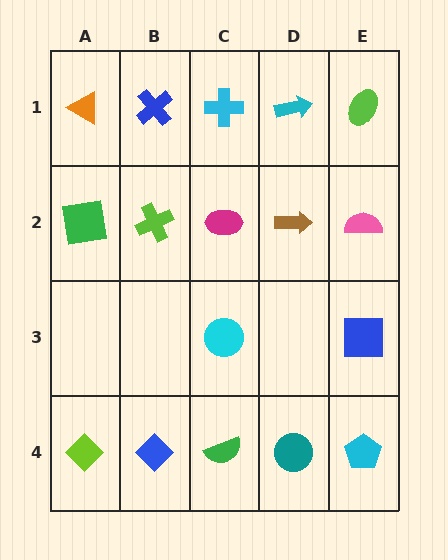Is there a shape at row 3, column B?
No, that cell is empty.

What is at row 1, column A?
An orange triangle.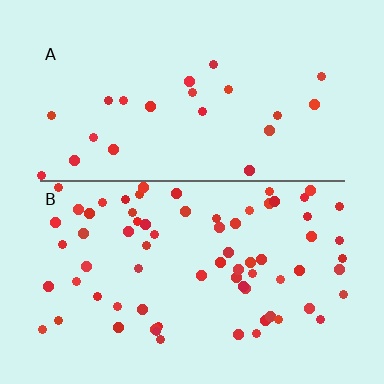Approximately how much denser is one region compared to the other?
Approximately 3.2× — region B over region A.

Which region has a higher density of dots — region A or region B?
B (the bottom).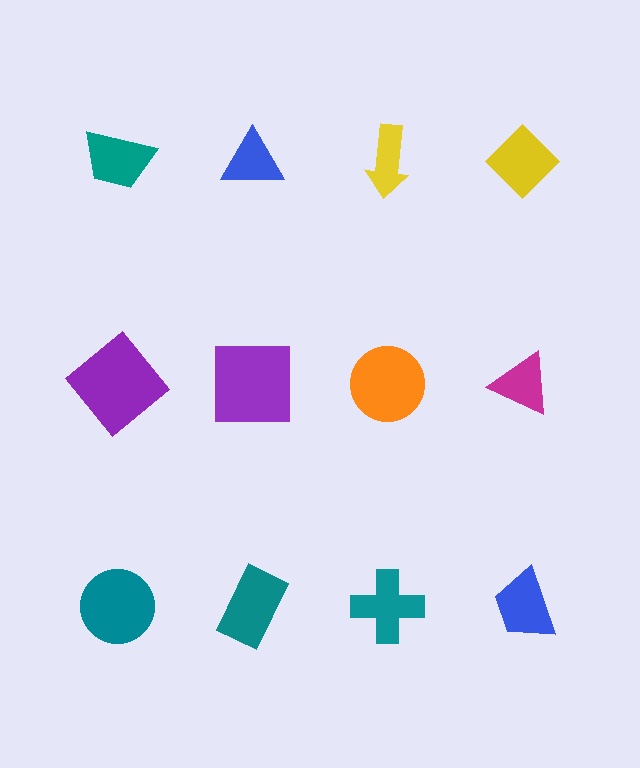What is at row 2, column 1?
A purple diamond.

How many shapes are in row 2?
4 shapes.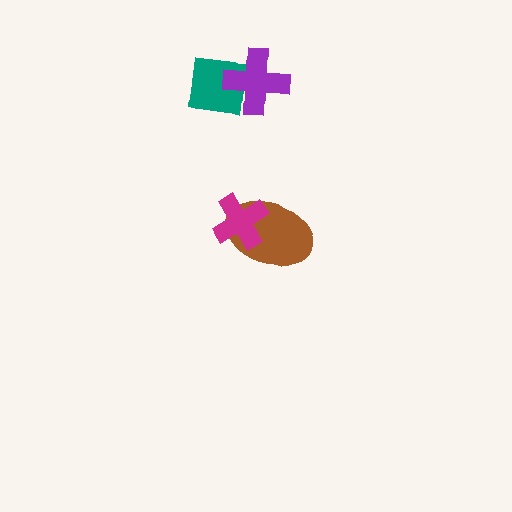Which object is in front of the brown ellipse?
The magenta cross is in front of the brown ellipse.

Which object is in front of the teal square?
The purple cross is in front of the teal square.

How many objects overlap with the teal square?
1 object overlaps with the teal square.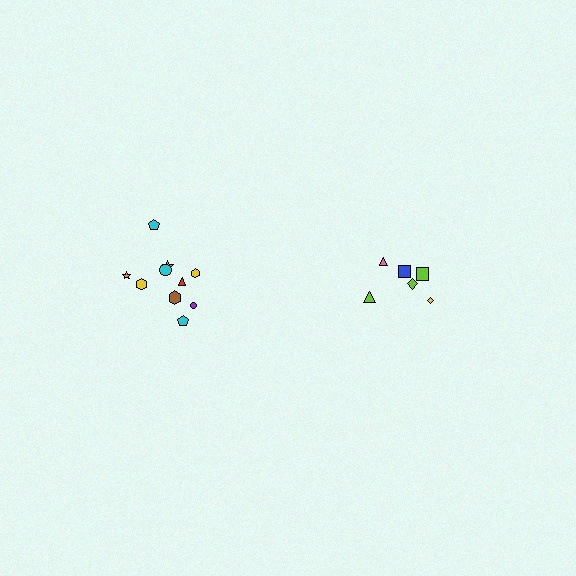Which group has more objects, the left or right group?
The left group.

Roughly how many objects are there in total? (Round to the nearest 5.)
Roughly 15 objects in total.